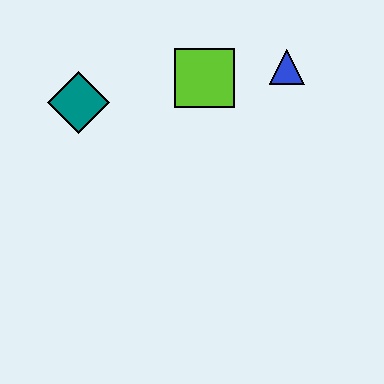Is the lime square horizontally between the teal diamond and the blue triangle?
Yes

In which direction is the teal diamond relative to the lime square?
The teal diamond is to the left of the lime square.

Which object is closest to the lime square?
The blue triangle is closest to the lime square.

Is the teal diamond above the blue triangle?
No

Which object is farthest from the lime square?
The teal diamond is farthest from the lime square.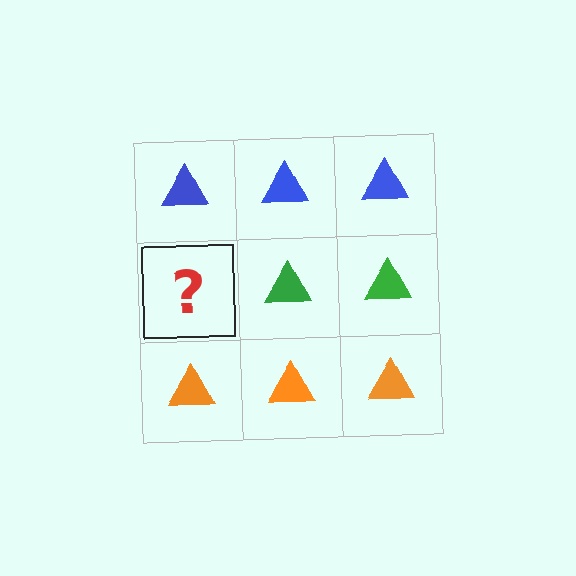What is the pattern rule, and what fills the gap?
The rule is that each row has a consistent color. The gap should be filled with a green triangle.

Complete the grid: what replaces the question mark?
The question mark should be replaced with a green triangle.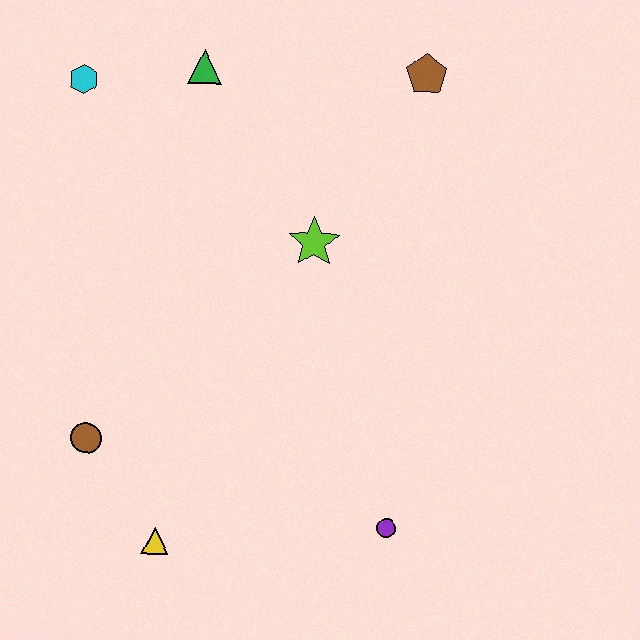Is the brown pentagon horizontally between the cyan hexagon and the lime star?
No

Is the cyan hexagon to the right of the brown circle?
No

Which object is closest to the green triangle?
The cyan hexagon is closest to the green triangle.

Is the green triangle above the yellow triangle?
Yes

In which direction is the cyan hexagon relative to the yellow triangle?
The cyan hexagon is above the yellow triangle.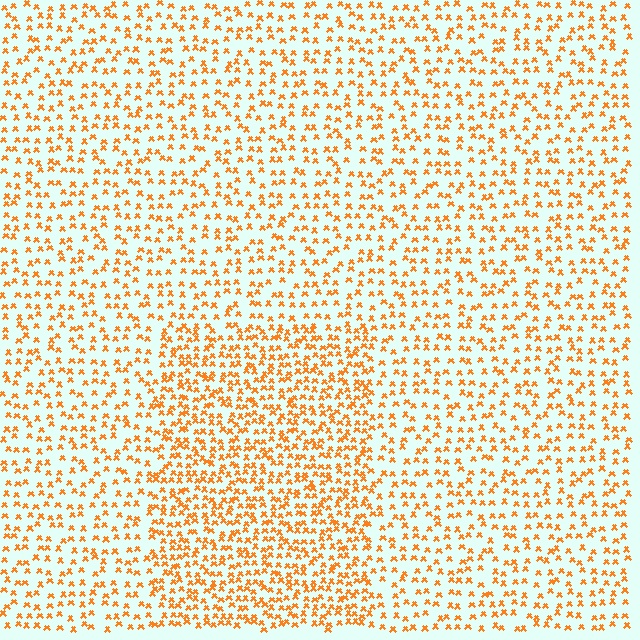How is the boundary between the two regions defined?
The boundary is defined by a change in element density (approximately 1.8x ratio). All elements are the same color, size, and shape.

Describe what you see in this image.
The image contains small orange elements arranged at two different densities. A rectangle-shaped region is visible where the elements are more densely packed than the surrounding area.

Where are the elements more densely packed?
The elements are more densely packed inside the rectangle boundary.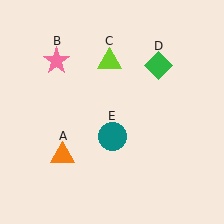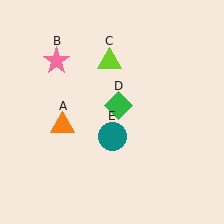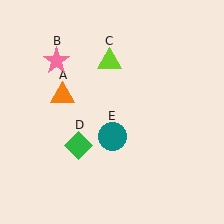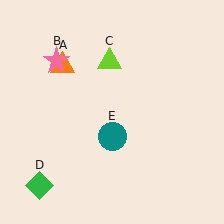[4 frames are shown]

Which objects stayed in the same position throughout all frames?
Pink star (object B) and lime triangle (object C) and teal circle (object E) remained stationary.